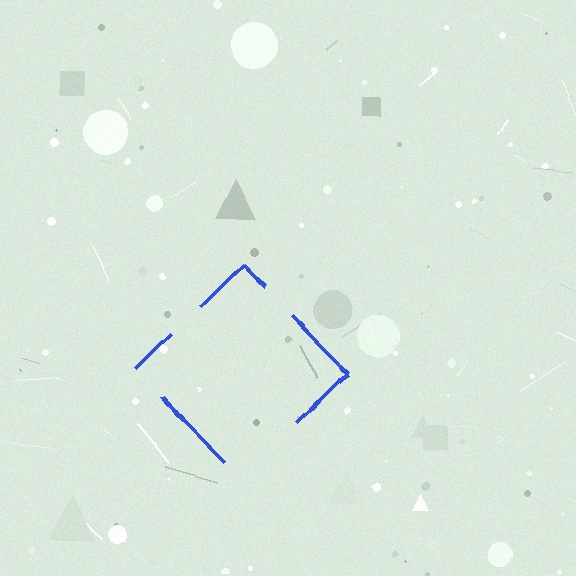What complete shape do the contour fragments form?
The contour fragments form a diamond.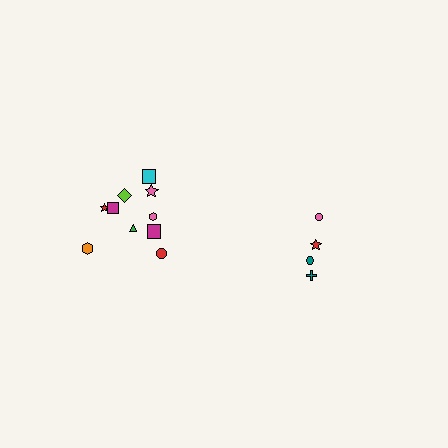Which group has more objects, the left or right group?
The left group.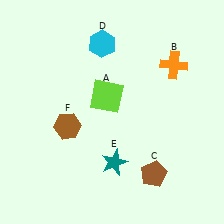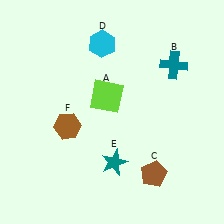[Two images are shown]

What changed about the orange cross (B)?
In Image 1, B is orange. In Image 2, it changed to teal.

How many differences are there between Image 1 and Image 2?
There is 1 difference between the two images.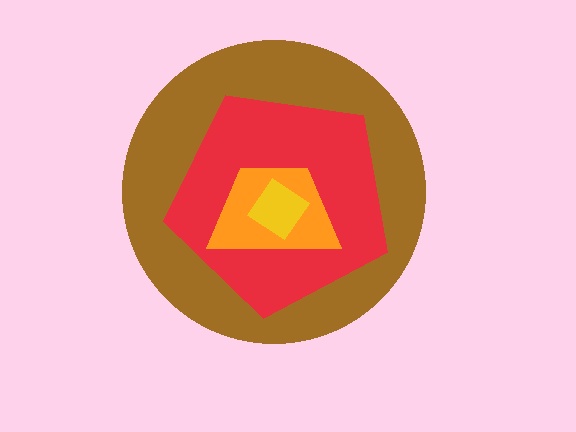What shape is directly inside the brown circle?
The red pentagon.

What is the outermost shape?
The brown circle.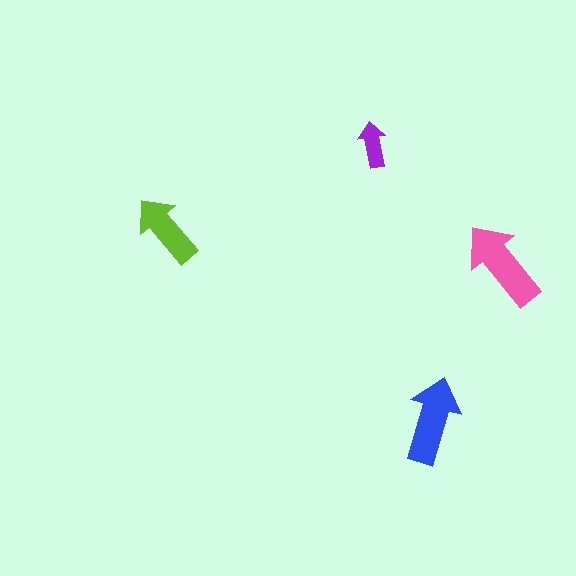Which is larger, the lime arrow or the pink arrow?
The pink one.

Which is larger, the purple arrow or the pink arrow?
The pink one.